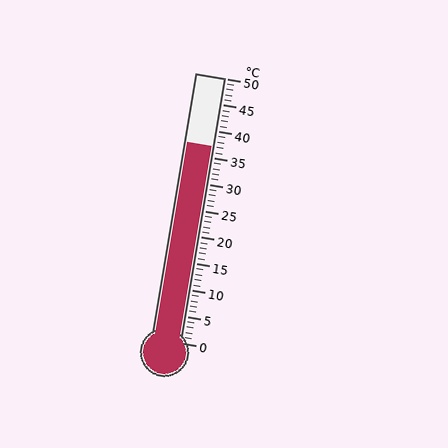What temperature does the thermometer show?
The thermometer shows approximately 37°C.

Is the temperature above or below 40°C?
The temperature is below 40°C.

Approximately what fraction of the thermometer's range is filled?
The thermometer is filled to approximately 75% of its range.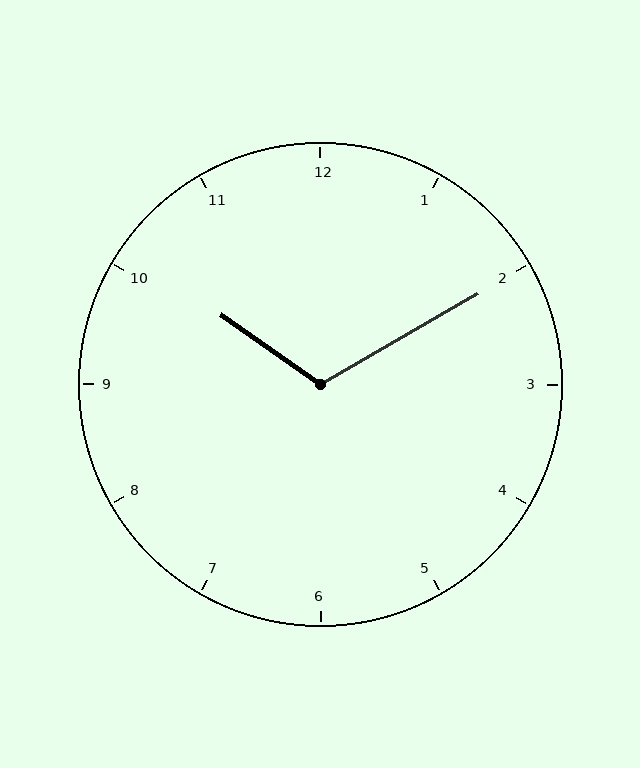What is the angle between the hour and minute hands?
Approximately 115 degrees.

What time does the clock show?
10:10.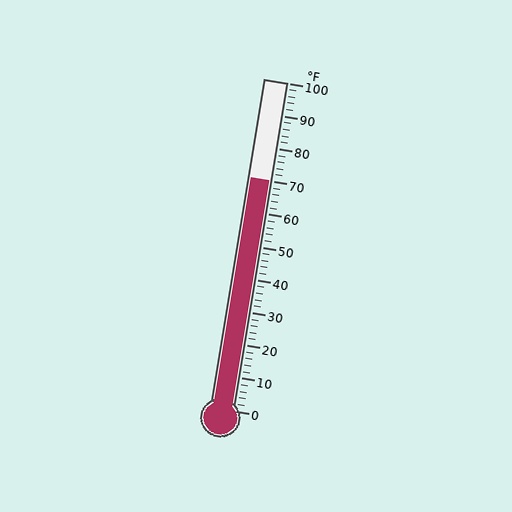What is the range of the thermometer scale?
The thermometer scale ranges from 0°F to 100°F.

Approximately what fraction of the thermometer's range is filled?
The thermometer is filled to approximately 70% of its range.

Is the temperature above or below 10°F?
The temperature is above 10°F.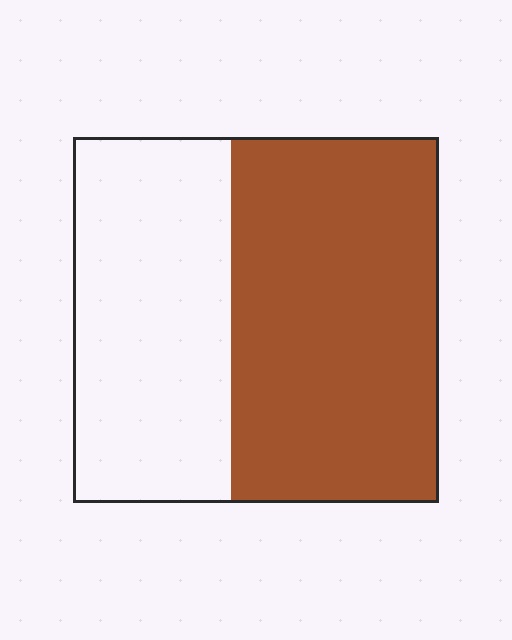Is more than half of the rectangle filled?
Yes.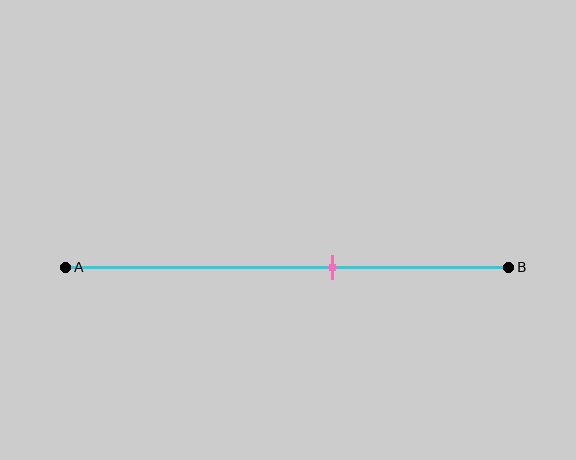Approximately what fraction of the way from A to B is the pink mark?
The pink mark is approximately 60% of the way from A to B.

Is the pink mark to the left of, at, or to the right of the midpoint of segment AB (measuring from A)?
The pink mark is to the right of the midpoint of segment AB.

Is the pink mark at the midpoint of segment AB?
No, the mark is at about 60% from A, not at the 50% midpoint.